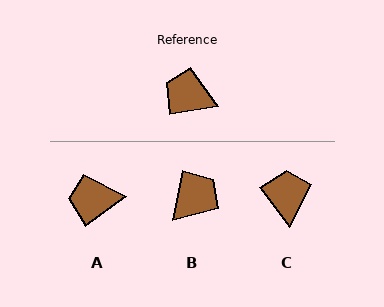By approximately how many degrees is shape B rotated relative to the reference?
Approximately 111 degrees clockwise.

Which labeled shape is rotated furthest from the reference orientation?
B, about 111 degrees away.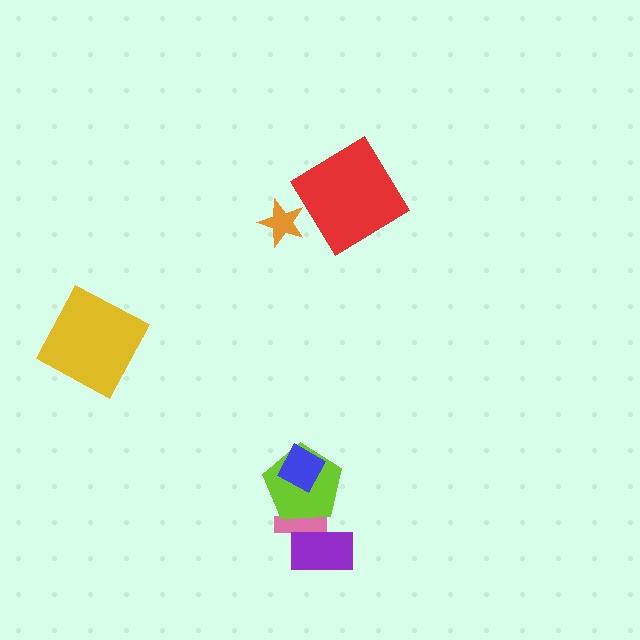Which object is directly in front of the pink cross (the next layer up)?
The purple rectangle is directly in front of the pink cross.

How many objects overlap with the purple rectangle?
1 object overlaps with the purple rectangle.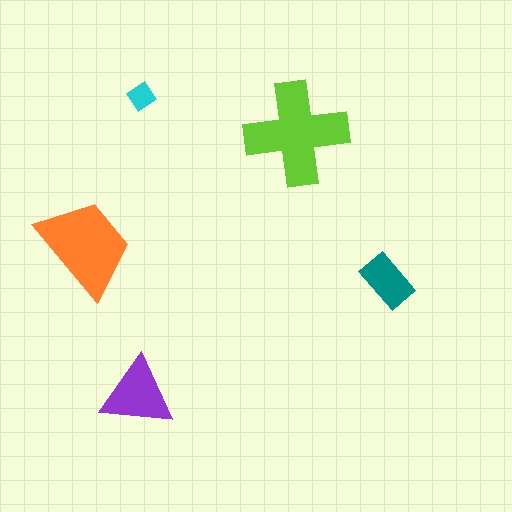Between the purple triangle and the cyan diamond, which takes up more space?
The purple triangle.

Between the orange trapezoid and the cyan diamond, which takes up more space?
The orange trapezoid.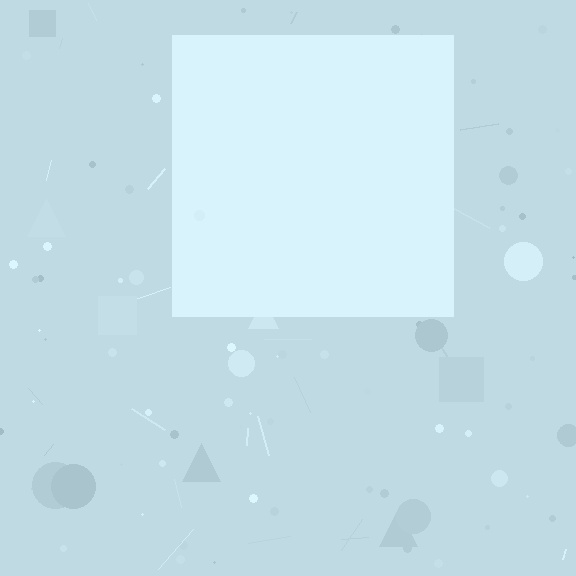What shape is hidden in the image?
A square is hidden in the image.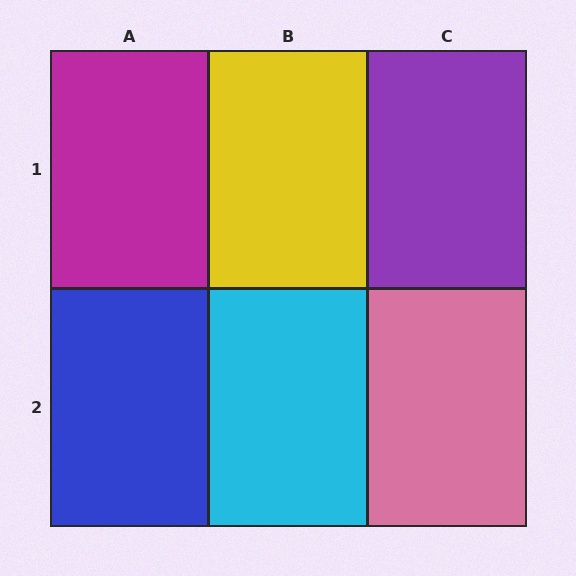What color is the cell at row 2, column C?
Pink.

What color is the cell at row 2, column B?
Cyan.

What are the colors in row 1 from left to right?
Magenta, yellow, purple.